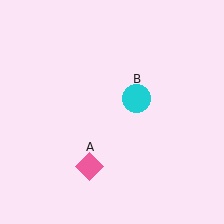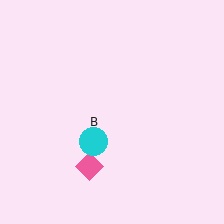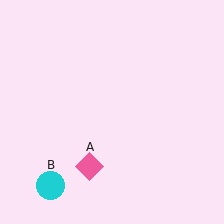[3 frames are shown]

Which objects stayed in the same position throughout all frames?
Pink diamond (object A) remained stationary.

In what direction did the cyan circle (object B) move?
The cyan circle (object B) moved down and to the left.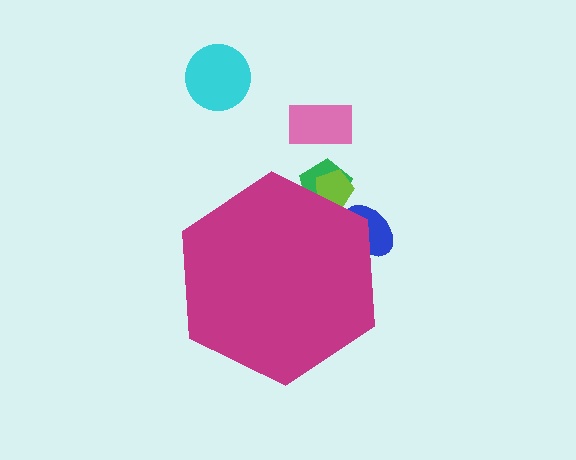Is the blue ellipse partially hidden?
Yes, the blue ellipse is partially hidden behind the magenta hexagon.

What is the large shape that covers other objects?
A magenta hexagon.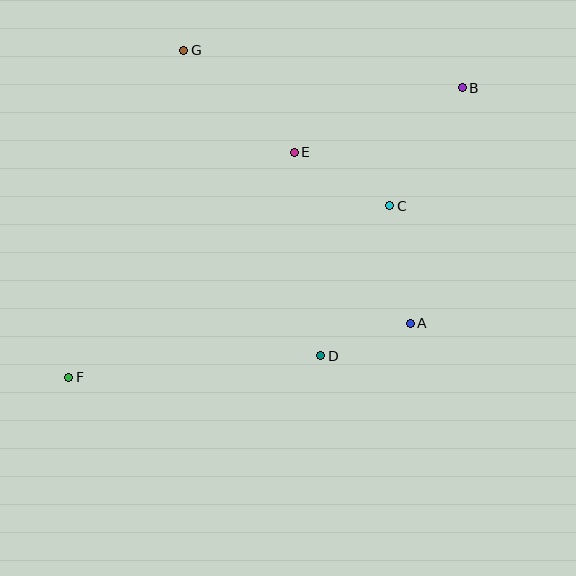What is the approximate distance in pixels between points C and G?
The distance between C and G is approximately 258 pixels.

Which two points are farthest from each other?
Points B and F are farthest from each other.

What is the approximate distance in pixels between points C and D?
The distance between C and D is approximately 165 pixels.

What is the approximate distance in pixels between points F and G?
The distance between F and G is approximately 347 pixels.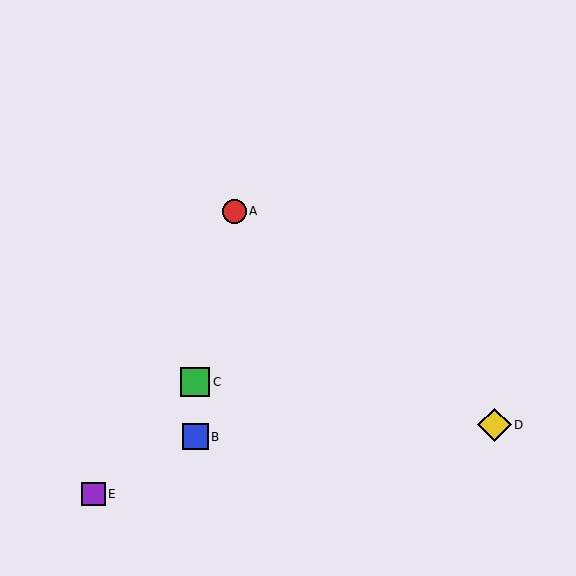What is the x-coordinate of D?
Object D is at x≈494.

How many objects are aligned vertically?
2 objects (B, C) are aligned vertically.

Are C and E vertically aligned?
No, C is at x≈195 and E is at x≈93.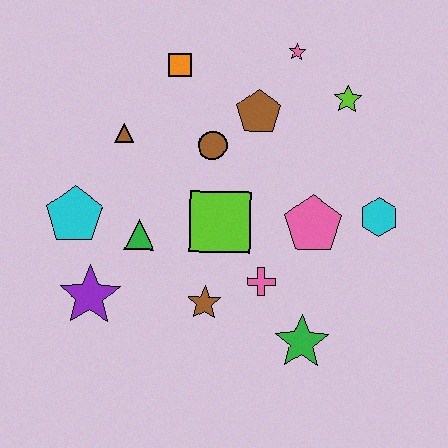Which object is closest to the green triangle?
The cyan pentagon is closest to the green triangle.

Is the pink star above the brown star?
Yes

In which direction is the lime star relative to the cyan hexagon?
The lime star is above the cyan hexagon.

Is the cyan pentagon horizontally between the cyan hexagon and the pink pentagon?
No